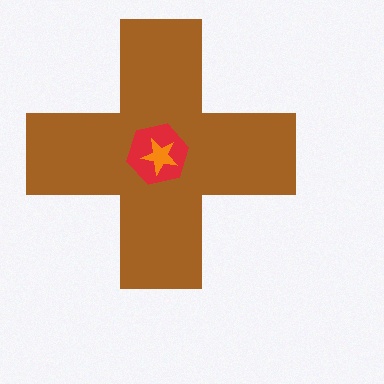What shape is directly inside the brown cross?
The red hexagon.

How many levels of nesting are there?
3.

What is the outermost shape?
The brown cross.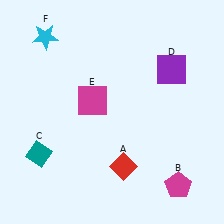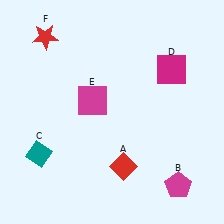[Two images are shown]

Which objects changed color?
D changed from purple to magenta. F changed from cyan to red.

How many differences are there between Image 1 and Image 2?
There are 2 differences between the two images.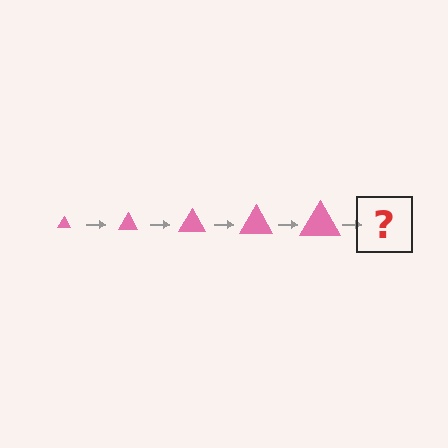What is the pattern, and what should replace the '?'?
The pattern is that the triangle gets progressively larger each step. The '?' should be a pink triangle, larger than the previous one.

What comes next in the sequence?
The next element should be a pink triangle, larger than the previous one.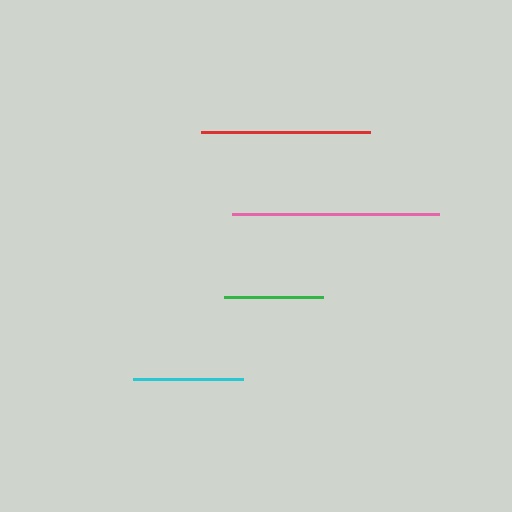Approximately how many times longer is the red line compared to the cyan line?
The red line is approximately 1.5 times the length of the cyan line.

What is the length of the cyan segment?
The cyan segment is approximately 110 pixels long.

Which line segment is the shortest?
The green line is the shortest at approximately 99 pixels.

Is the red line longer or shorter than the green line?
The red line is longer than the green line.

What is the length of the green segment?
The green segment is approximately 99 pixels long.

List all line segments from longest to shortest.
From longest to shortest: pink, red, cyan, green.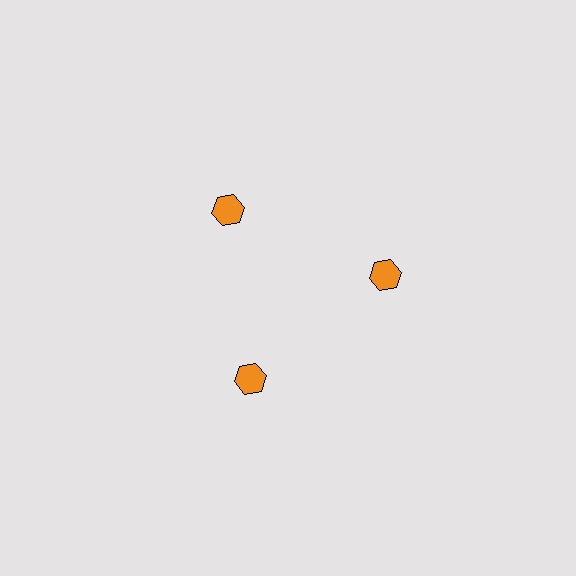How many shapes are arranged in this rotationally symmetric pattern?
There are 3 shapes, arranged in 3 groups of 1.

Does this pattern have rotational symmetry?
Yes, this pattern has 3-fold rotational symmetry. It looks the same after rotating 120 degrees around the center.